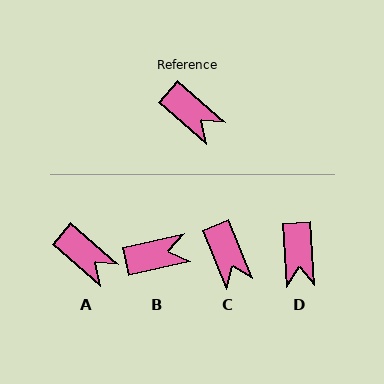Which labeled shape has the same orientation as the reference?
A.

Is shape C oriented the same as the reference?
No, it is off by about 27 degrees.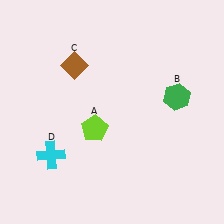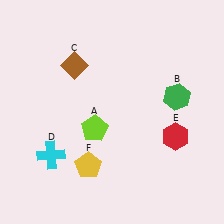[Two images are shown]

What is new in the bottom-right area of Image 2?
A red hexagon (E) was added in the bottom-right area of Image 2.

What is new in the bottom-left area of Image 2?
A yellow pentagon (F) was added in the bottom-left area of Image 2.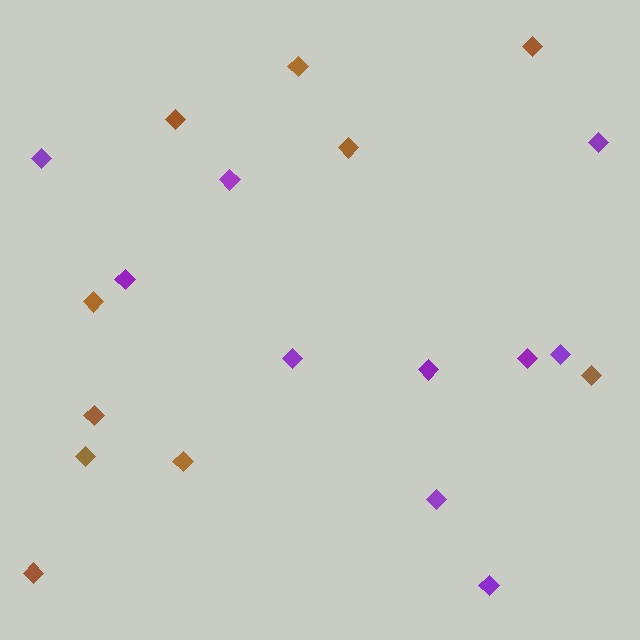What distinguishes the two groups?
There are 2 groups: one group of purple diamonds (10) and one group of brown diamonds (10).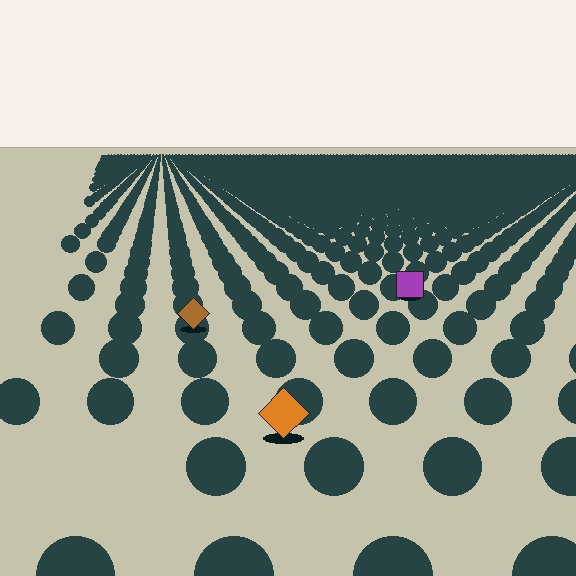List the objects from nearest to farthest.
From nearest to farthest: the orange diamond, the brown diamond, the purple square.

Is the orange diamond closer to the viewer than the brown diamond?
Yes. The orange diamond is closer — you can tell from the texture gradient: the ground texture is coarser near it.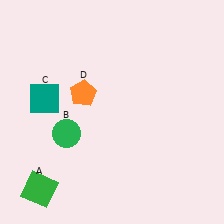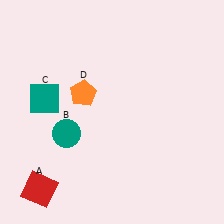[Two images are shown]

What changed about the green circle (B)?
In Image 1, B is green. In Image 2, it changed to teal.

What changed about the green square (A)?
In Image 1, A is green. In Image 2, it changed to red.